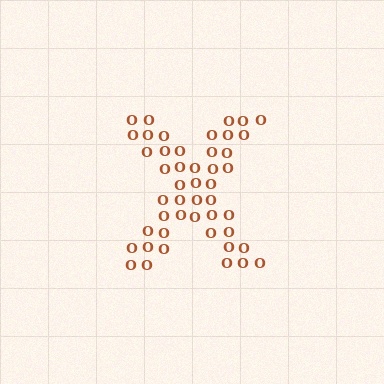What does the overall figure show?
The overall figure shows the letter X.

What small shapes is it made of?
It is made of small letter O's.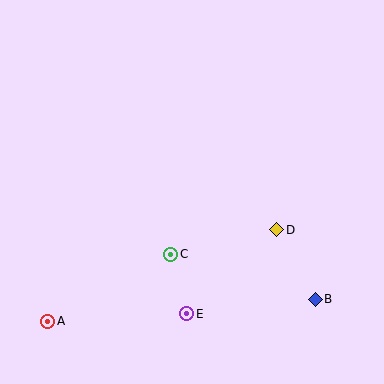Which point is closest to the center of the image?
Point C at (171, 254) is closest to the center.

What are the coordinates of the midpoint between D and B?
The midpoint between D and B is at (296, 264).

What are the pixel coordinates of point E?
Point E is at (187, 314).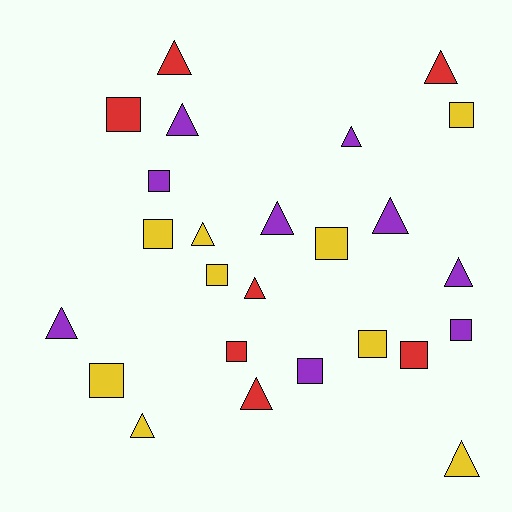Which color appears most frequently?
Purple, with 9 objects.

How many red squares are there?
There are 3 red squares.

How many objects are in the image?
There are 25 objects.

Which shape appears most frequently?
Triangle, with 13 objects.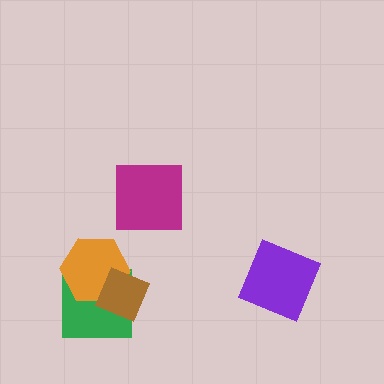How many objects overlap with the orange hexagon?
2 objects overlap with the orange hexagon.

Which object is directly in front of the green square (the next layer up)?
The orange hexagon is directly in front of the green square.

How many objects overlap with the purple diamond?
0 objects overlap with the purple diamond.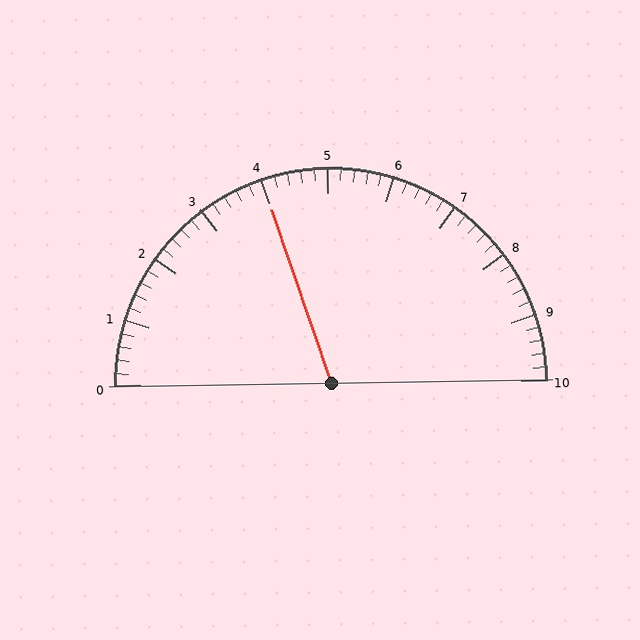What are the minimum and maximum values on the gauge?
The gauge ranges from 0 to 10.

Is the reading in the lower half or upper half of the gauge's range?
The reading is in the lower half of the range (0 to 10).